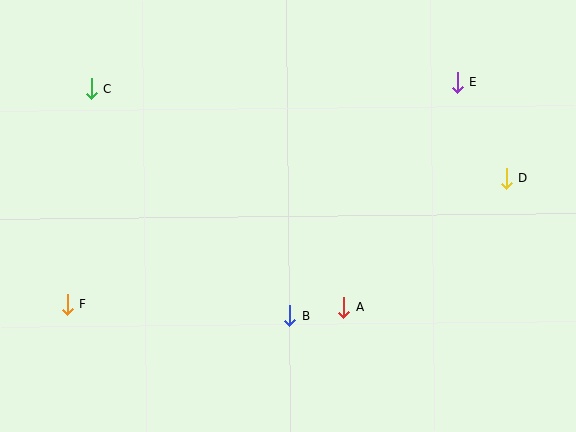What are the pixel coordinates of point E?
Point E is at (457, 83).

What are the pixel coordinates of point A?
Point A is at (344, 307).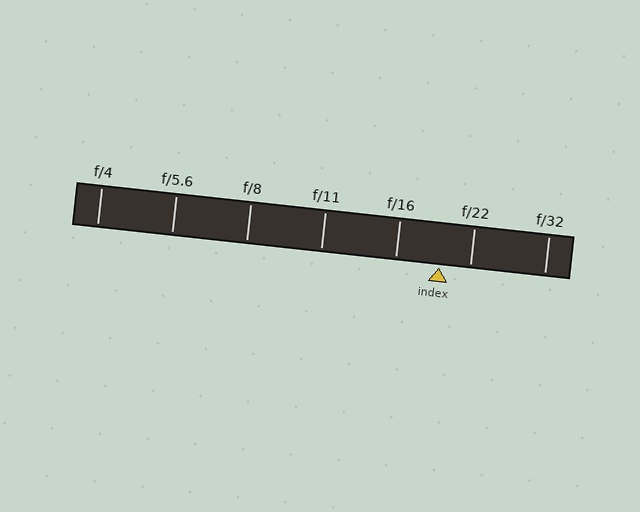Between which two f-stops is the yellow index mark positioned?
The index mark is between f/16 and f/22.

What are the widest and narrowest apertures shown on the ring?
The widest aperture shown is f/4 and the narrowest is f/32.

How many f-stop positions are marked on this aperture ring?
There are 7 f-stop positions marked.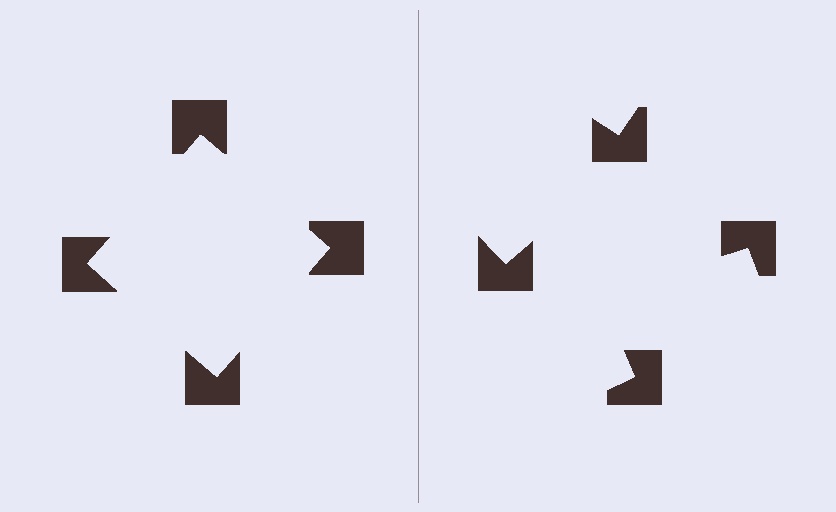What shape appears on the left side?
An illusory square.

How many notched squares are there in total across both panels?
8 — 4 on each side.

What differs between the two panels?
The notched squares are positioned identically on both sides; only the wedge orientations differ. On the left they align to a square; on the right they are misaligned.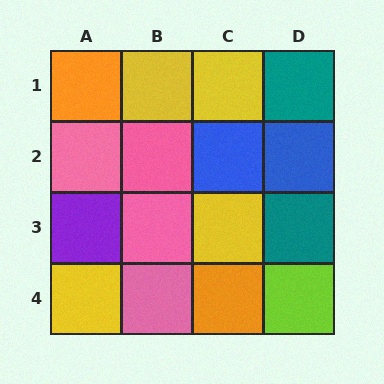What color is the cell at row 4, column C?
Orange.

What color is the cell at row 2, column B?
Pink.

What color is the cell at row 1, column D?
Teal.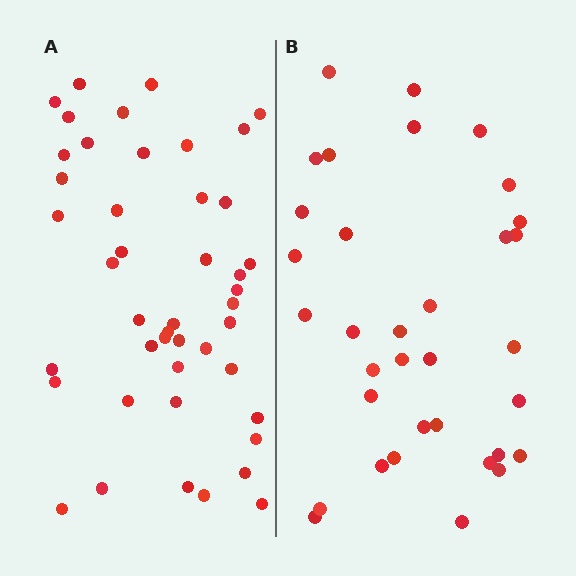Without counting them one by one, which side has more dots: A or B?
Region A (the left region) has more dots.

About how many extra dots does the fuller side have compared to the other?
Region A has roughly 12 or so more dots than region B.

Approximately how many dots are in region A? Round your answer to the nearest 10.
About 40 dots. (The exact count is 45, which rounds to 40.)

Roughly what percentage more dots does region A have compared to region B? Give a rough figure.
About 30% more.